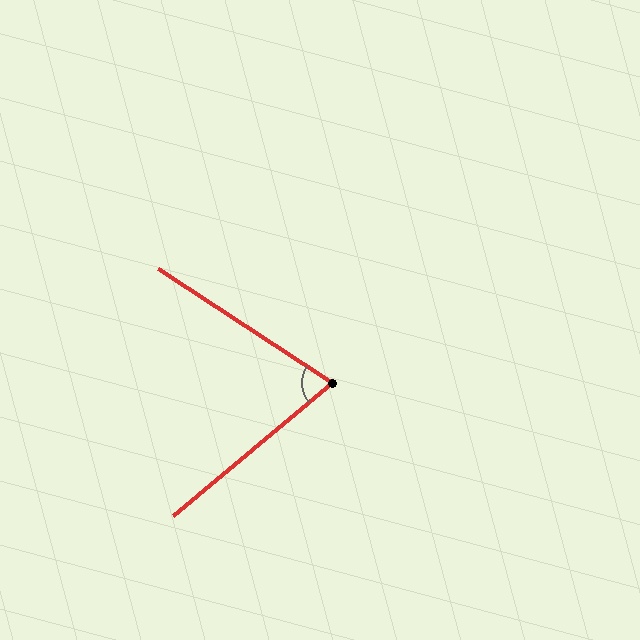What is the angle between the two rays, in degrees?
Approximately 73 degrees.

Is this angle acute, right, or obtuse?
It is acute.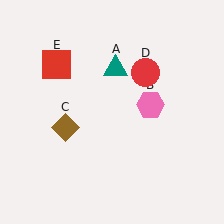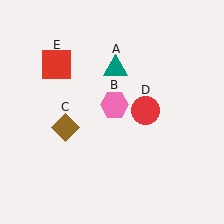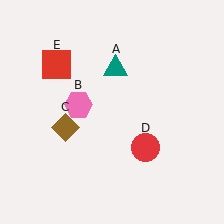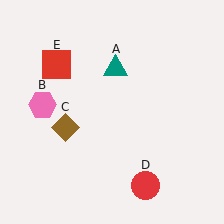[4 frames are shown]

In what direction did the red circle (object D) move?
The red circle (object D) moved down.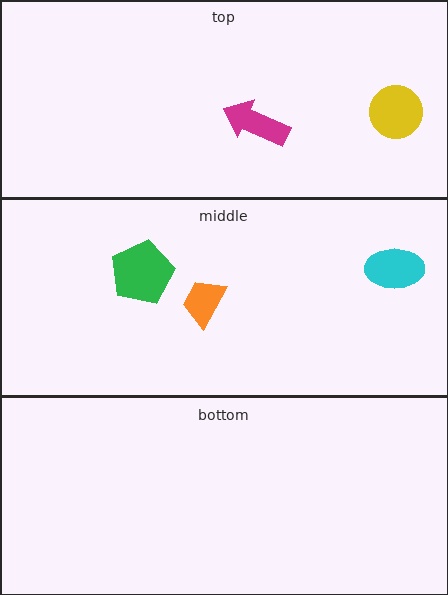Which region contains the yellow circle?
The top region.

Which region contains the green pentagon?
The middle region.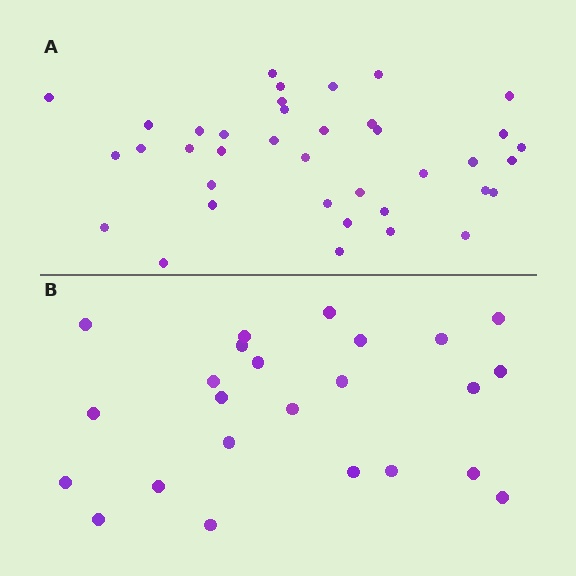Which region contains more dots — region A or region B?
Region A (the top region) has more dots.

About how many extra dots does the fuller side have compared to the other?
Region A has approximately 15 more dots than region B.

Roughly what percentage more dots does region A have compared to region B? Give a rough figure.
About 60% more.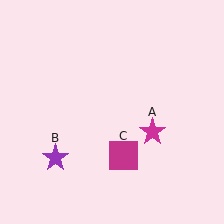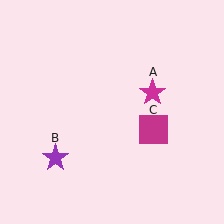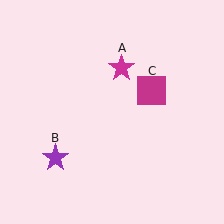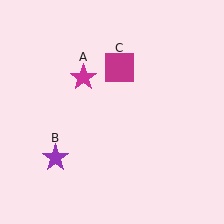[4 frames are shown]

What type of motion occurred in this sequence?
The magenta star (object A), magenta square (object C) rotated counterclockwise around the center of the scene.